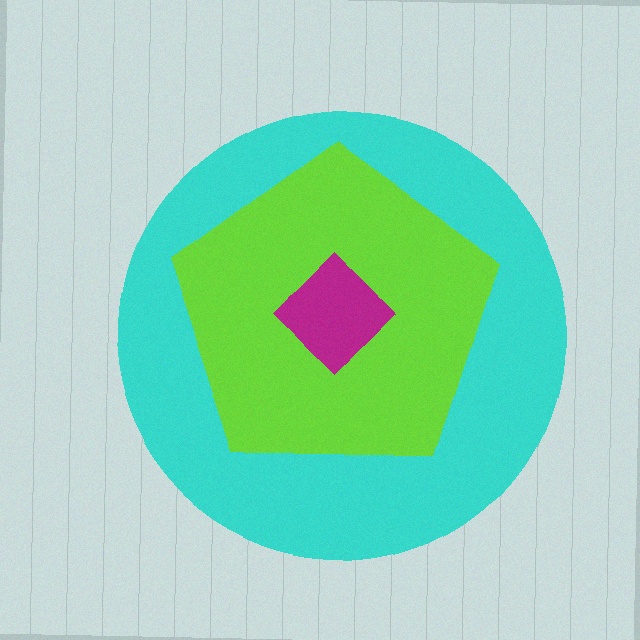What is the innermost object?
The magenta diamond.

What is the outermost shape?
The cyan circle.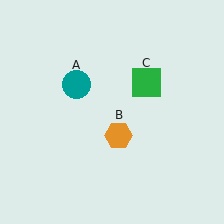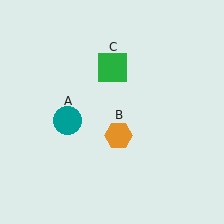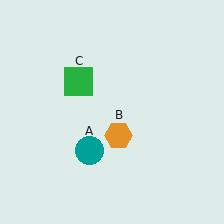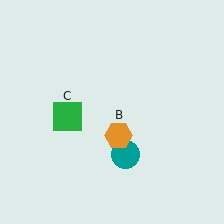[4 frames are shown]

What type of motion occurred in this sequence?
The teal circle (object A), green square (object C) rotated counterclockwise around the center of the scene.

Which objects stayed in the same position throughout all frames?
Orange hexagon (object B) remained stationary.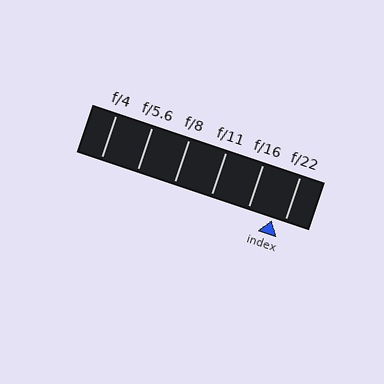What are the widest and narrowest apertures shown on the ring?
The widest aperture shown is f/4 and the narrowest is f/22.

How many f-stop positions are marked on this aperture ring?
There are 6 f-stop positions marked.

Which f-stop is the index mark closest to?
The index mark is closest to f/22.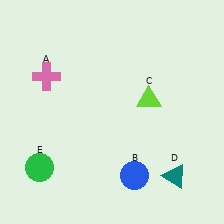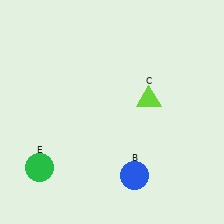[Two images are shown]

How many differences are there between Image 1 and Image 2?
There are 2 differences between the two images.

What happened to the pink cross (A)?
The pink cross (A) was removed in Image 2. It was in the top-left area of Image 1.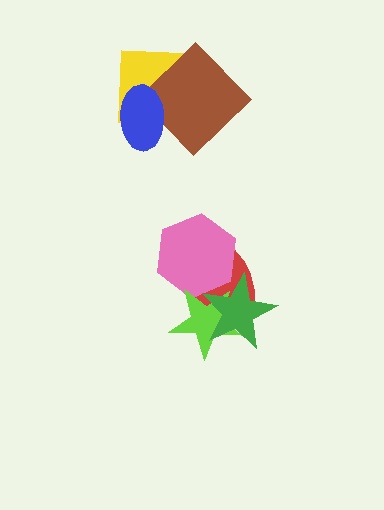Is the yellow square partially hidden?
Yes, it is partially covered by another shape.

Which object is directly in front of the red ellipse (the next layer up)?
The pink hexagon is directly in front of the red ellipse.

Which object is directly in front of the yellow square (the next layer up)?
The brown diamond is directly in front of the yellow square.